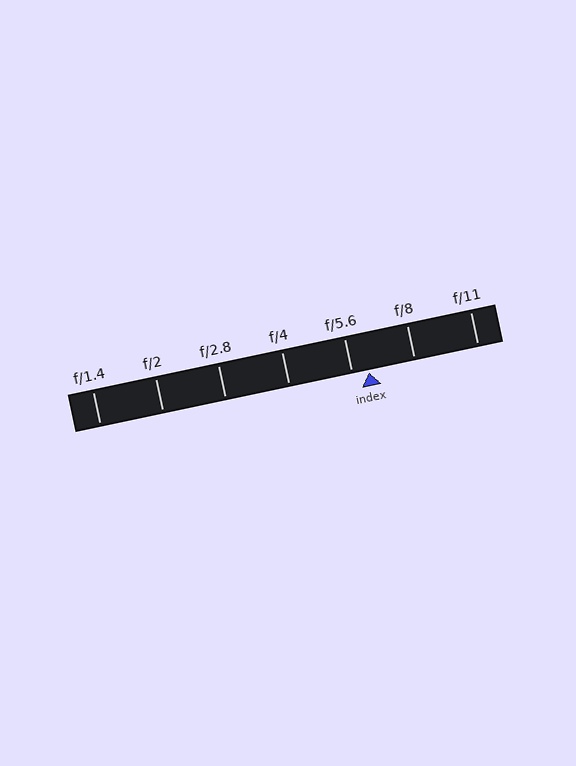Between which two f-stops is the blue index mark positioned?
The index mark is between f/5.6 and f/8.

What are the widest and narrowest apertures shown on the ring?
The widest aperture shown is f/1.4 and the narrowest is f/11.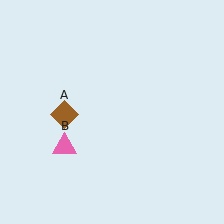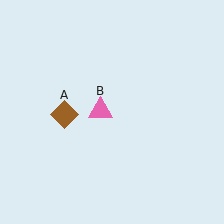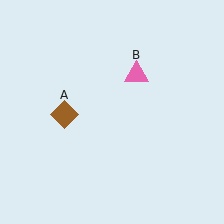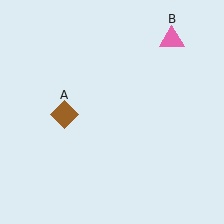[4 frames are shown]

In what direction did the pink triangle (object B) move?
The pink triangle (object B) moved up and to the right.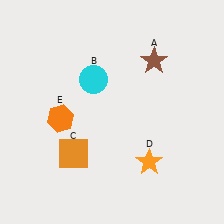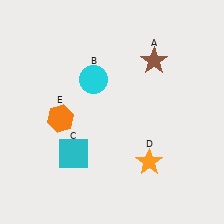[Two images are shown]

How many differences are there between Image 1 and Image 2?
There is 1 difference between the two images.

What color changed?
The square (C) changed from orange in Image 1 to cyan in Image 2.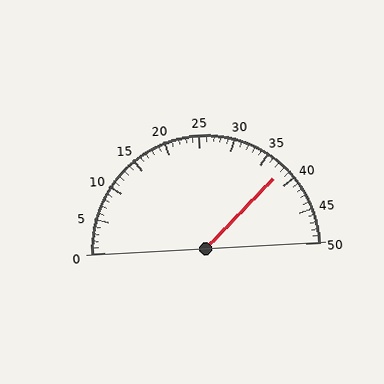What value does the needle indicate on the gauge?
The needle indicates approximately 38.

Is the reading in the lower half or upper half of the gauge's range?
The reading is in the upper half of the range (0 to 50).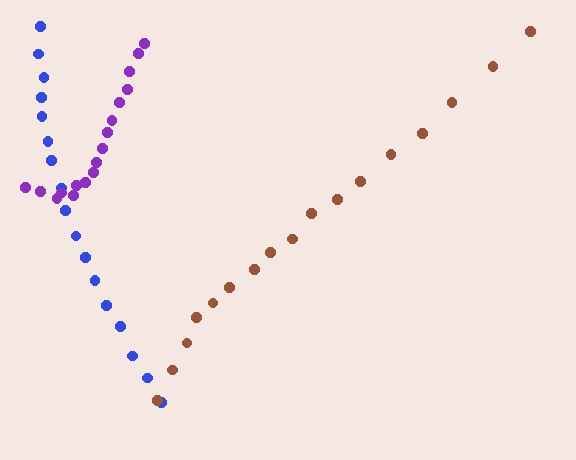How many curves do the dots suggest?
There are 3 distinct paths.